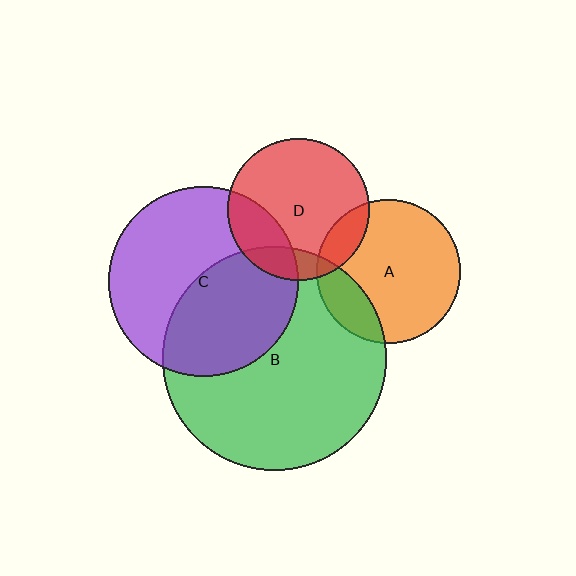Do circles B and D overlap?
Yes.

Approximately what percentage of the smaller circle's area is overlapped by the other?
Approximately 15%.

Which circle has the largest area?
Circle B (green).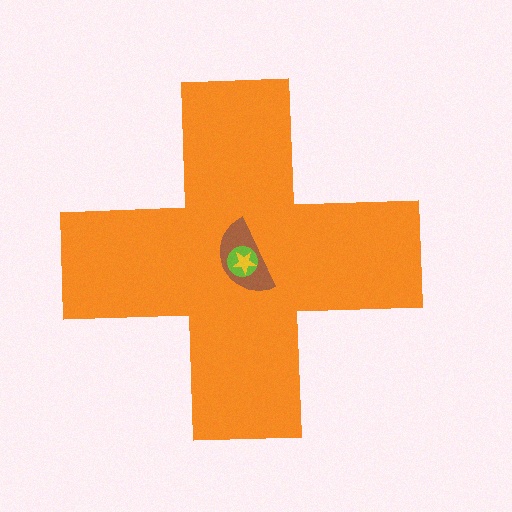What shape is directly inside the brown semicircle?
The lime circle.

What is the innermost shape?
The yellow star.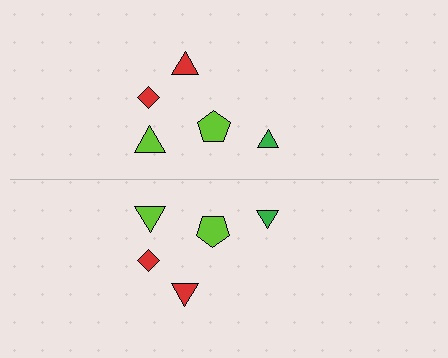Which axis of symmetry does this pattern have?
The pattern has a horizontal axis of symmetry running through the center of the image.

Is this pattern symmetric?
Yes, this pattern has bilateral (reflection) symmetry.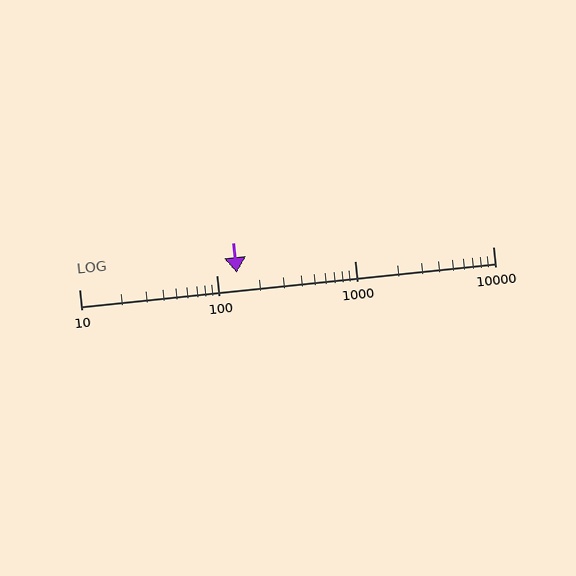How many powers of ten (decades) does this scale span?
The scale spans 3 decades, from 10 to 10000.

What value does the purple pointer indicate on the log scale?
The pointer indicates approximately 140.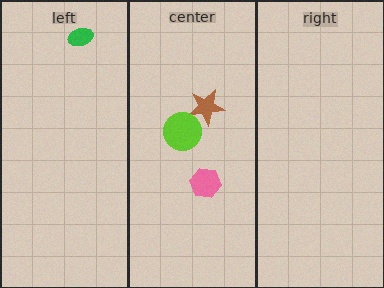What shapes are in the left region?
The green ellipse.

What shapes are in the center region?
The brown star, the pink hexagon, the lime circle.